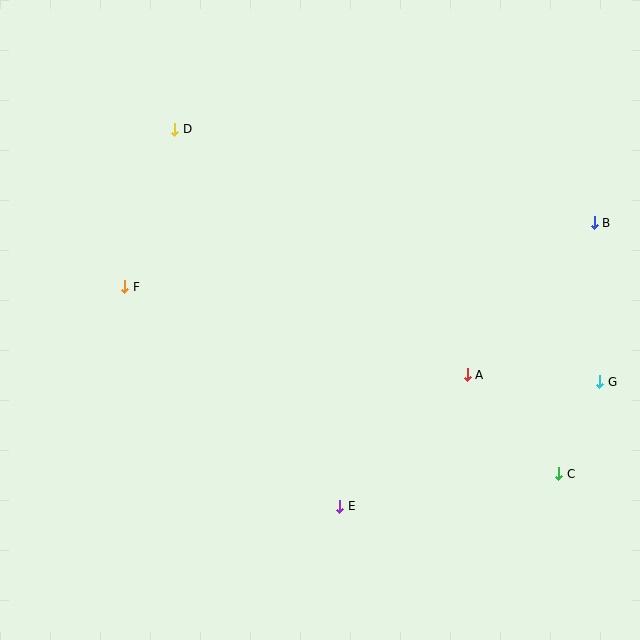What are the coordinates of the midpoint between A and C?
The midpoint between A and C is at (513, 424).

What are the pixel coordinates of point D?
Point D is at (175, 129).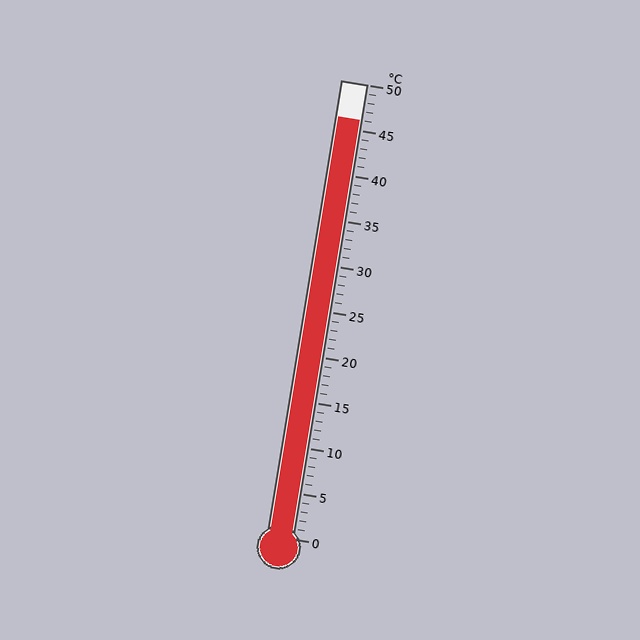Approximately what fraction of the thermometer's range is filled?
The thermometer is filled to approximately 90% of its range.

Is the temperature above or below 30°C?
The temperature is above 30°C.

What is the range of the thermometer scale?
The thermometer scale ranges from 0°C to 50°C.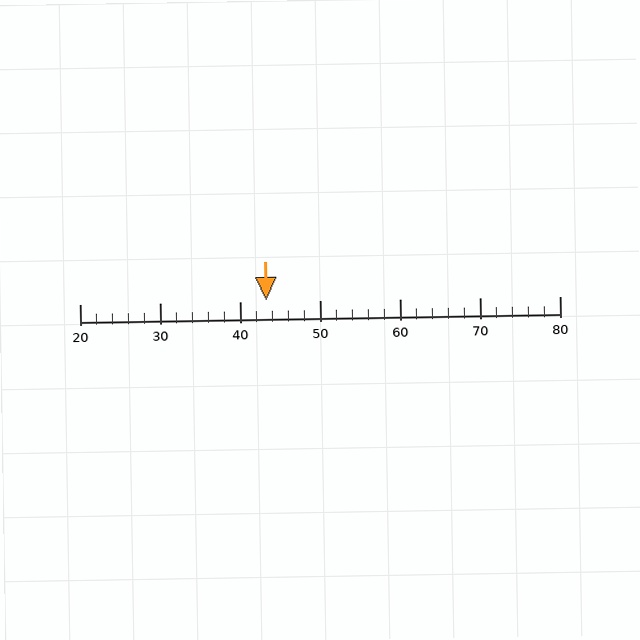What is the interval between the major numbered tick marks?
The major tick marks are spaced 10 units apart.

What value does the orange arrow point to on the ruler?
The orange arrow points to approximately 43.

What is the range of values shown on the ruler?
The ruler shows values from 20 to 80.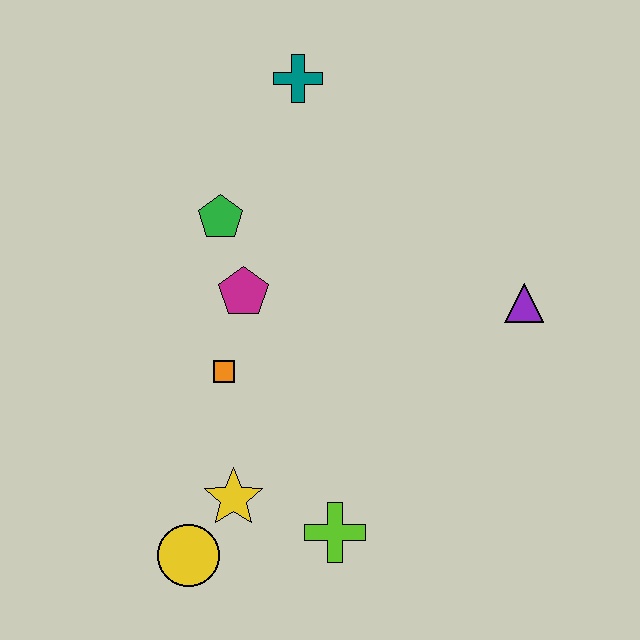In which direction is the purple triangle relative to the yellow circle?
The purple triangle is to the right of the yellow circle.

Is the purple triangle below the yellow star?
No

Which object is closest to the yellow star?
The yellow circle is closest to the yellow star.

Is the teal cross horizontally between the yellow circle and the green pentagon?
No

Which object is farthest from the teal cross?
The yellow circle is farthest from the teal cross.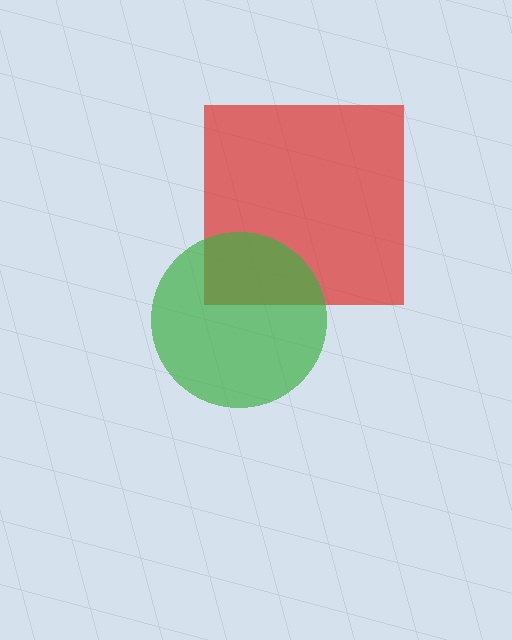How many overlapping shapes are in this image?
There are 2 overlapping shapes in the image.